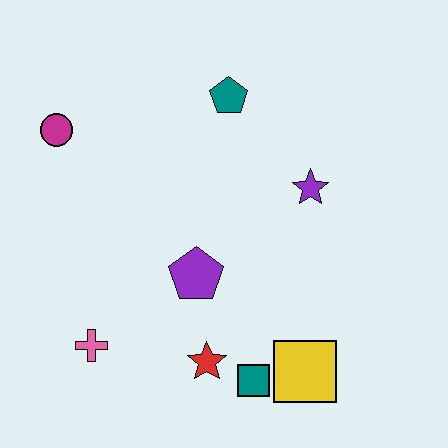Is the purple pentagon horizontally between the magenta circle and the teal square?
Yes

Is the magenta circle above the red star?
Yes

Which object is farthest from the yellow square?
The magenta circle is farthest from the yellow square.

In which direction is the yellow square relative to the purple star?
The yellow square is below the purple star.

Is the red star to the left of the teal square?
Yes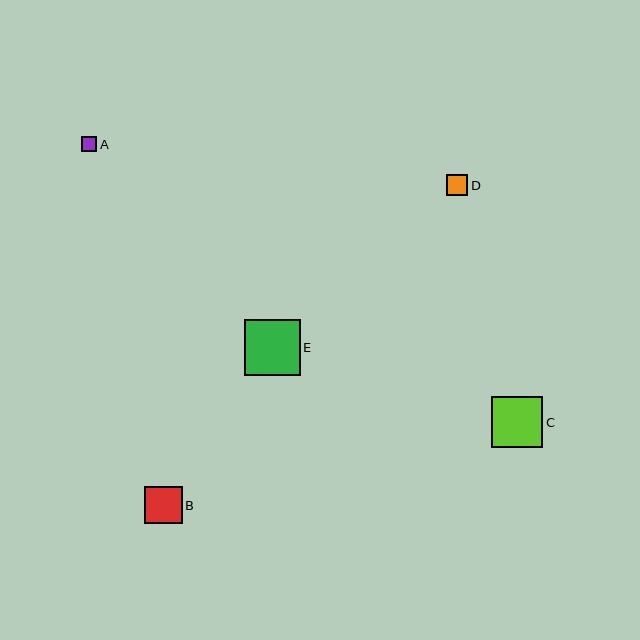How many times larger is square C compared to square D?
Square C is approximately 2.4 times the size of square D.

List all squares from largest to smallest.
From largest to smallest: E, C, B, D, A.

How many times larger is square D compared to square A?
Square D is approximately 1.4 times the size of square A.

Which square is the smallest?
Square A is the smallest with a size of approximately 15 pixels.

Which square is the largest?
Square E is the largest with a size of approximately 56 pixels.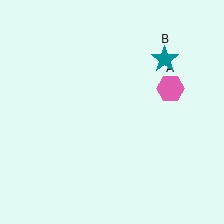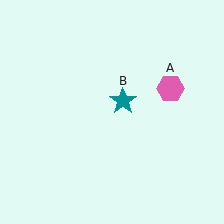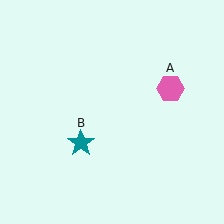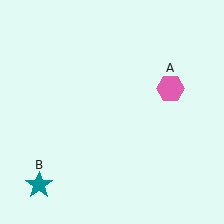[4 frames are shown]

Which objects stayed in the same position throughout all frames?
Pink hexagon (object A) remained stationary.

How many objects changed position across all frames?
1 object changed position: teal star (object B).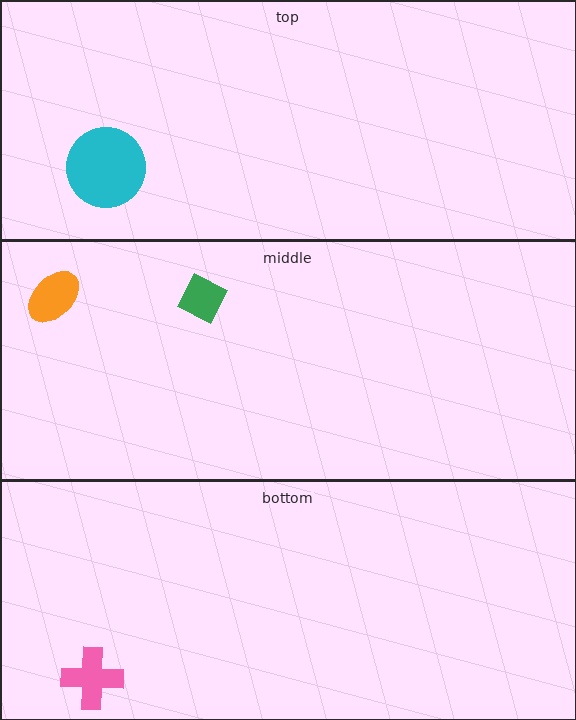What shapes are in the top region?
The cyan circle.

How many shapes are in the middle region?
2.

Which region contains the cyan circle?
The top region.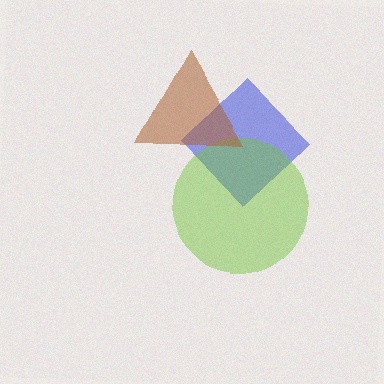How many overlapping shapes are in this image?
There are 3 overlapping shapes in the image.